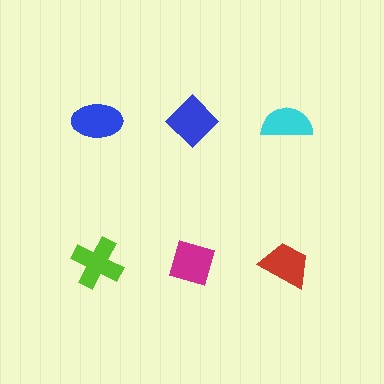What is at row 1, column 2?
A blue diamond.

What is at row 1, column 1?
A blue ellipse.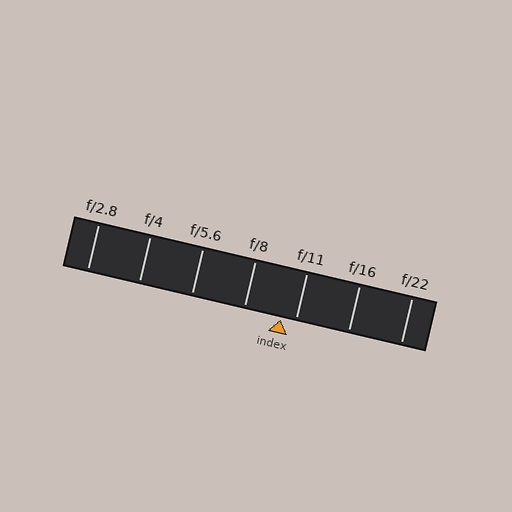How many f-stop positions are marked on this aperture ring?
There are 7 f-stop positions marked.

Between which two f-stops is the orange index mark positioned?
The index mark is between f/8 and f/11.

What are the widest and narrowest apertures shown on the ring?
The widest aperture shown is f/2.8 and the narrowest is f/22.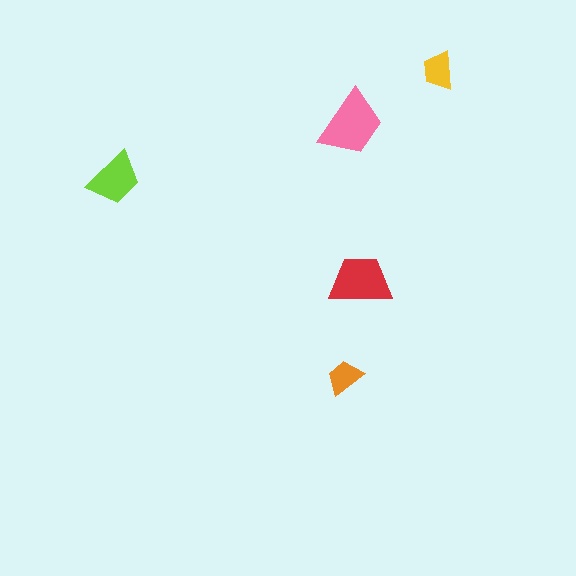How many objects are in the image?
There are 5 objects in the image.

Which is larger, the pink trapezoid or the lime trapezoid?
The pink one.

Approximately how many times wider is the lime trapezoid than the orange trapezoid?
About 1.5 times wider.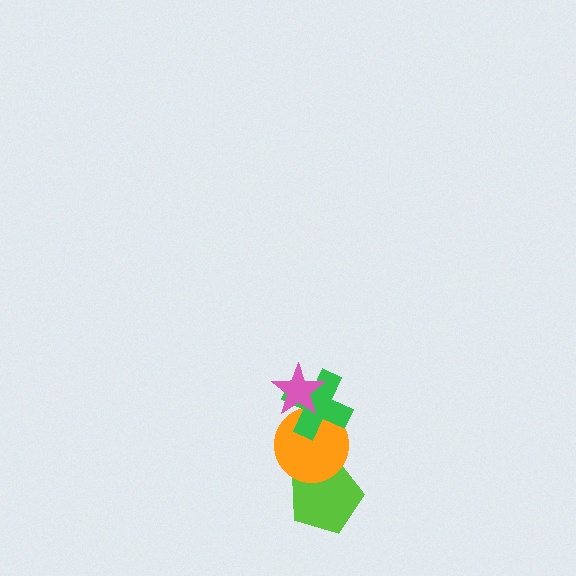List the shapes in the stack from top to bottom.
From top to bottom: the pink star, the green cross, the orange circle, the lime pentagon.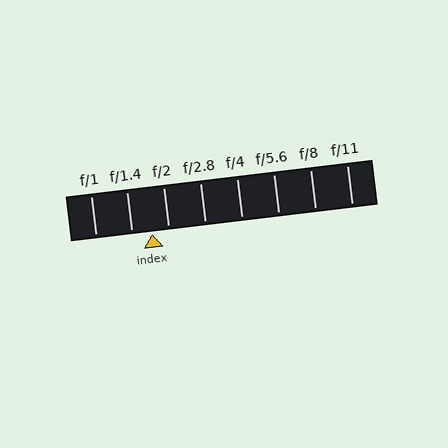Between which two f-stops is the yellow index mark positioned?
The index mark is between f/1.4 and f/2.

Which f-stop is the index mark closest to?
The index mark is closest to f/2.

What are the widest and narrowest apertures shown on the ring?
The widest aperture shown is f/1 and the narrowest is f/11.